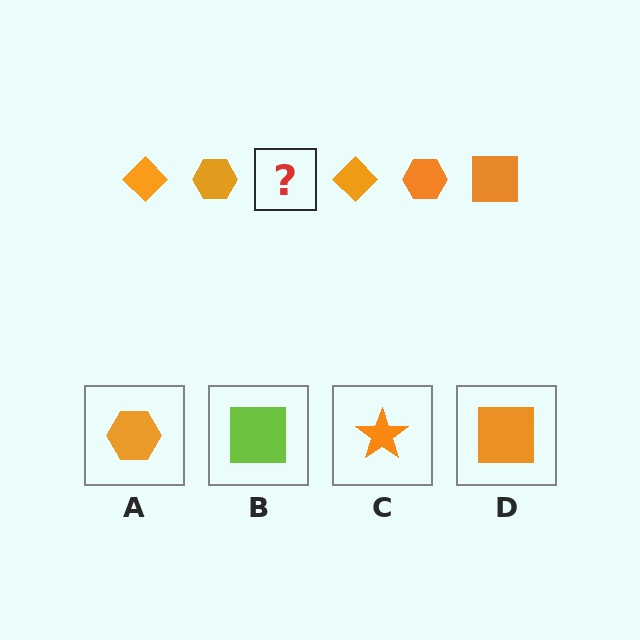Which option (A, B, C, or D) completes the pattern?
D.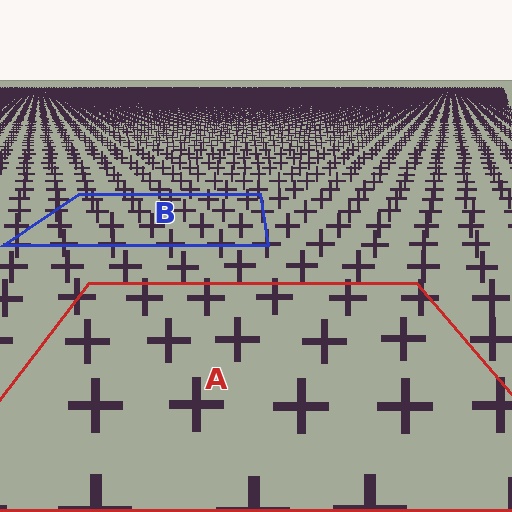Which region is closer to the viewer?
Region A is closer. The texture elements there are larger and more spread out.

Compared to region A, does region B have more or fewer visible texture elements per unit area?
Region B has more texture elements per unit area — they are packed more densely because it is farther away.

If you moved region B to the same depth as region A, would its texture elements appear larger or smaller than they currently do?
They would appear larger. At a closer depth, the same texture elements are projected at a bigger on-screen size.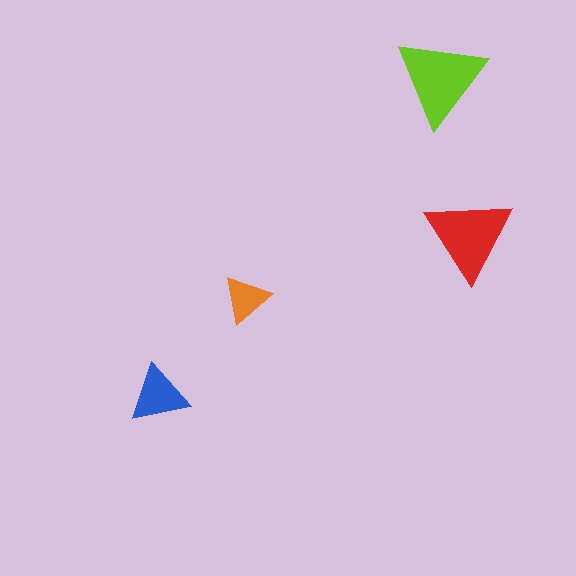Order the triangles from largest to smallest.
the lime one, the red one, the blue one, the orange one.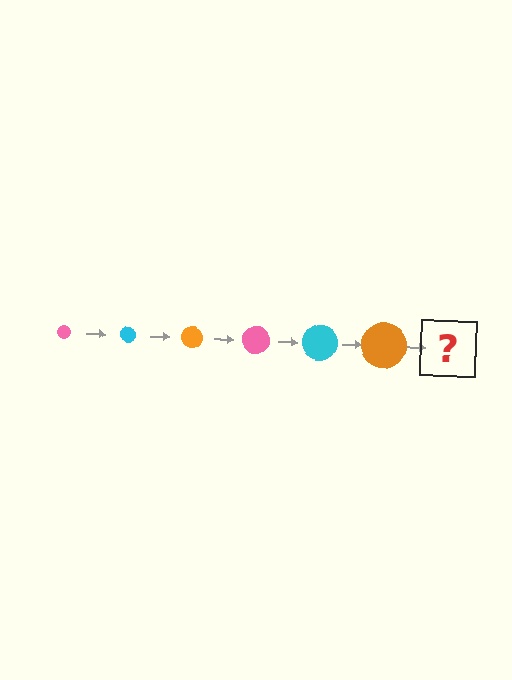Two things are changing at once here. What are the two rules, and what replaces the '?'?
The two rules are that the circle grows larger each step and the color cycles through pink, cyan, and orange. The '?' should be a pink circle, larger than the previous one.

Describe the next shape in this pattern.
It should be a pink circle, larger than the previous one.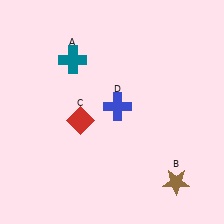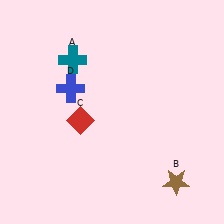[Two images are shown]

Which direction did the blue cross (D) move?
The blue cross (D) moved left.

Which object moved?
The blue cross (D) moved left.